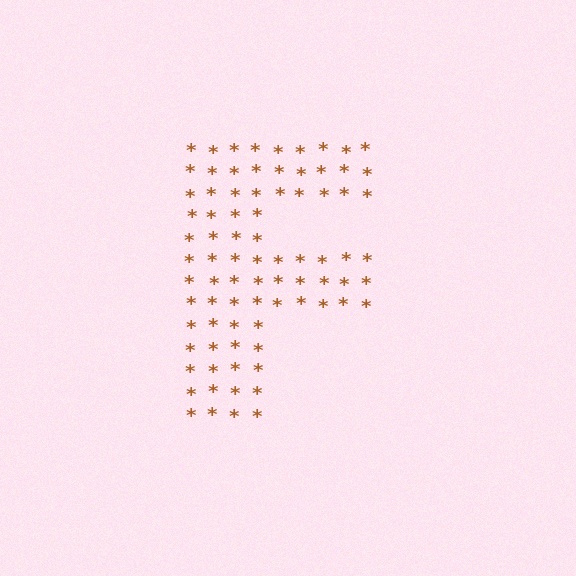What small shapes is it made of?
It is made of small asterisks.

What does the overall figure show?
The overall figure shows the letter F.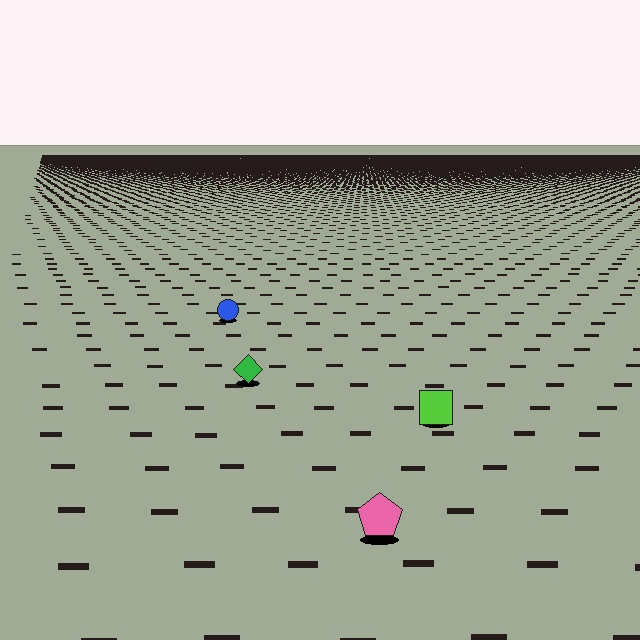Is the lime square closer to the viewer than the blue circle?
Yes. The lime square is closer — you can tell from the texture gradient: the ground texture is coarser near it.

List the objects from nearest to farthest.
From nearest to farthest: the pink pentagon, the lime square, the green diamond, the blue circle.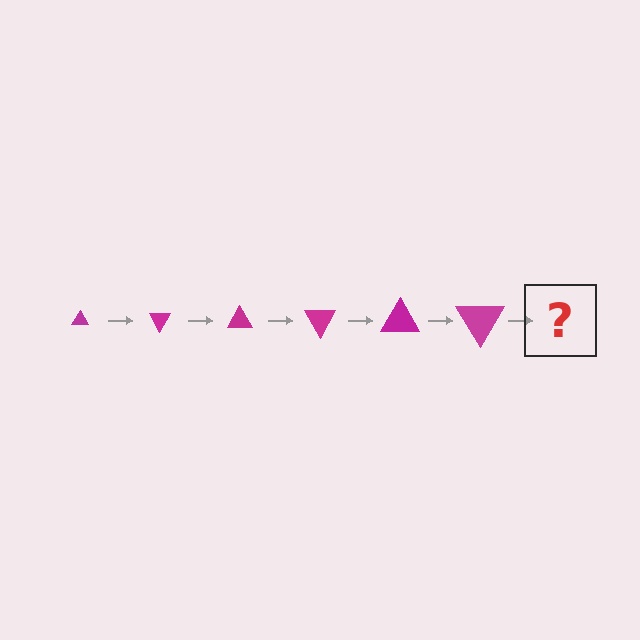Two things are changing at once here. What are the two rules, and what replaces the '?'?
The two rules are that the triangle grows larger each step and it rotates 60 degrees each step. The '?' should be a triangle, larger than the previous one and rotated 360 degrees from the start.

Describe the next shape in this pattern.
It should be a triangle, larger than the previous one and rotated 360 degrees from the start.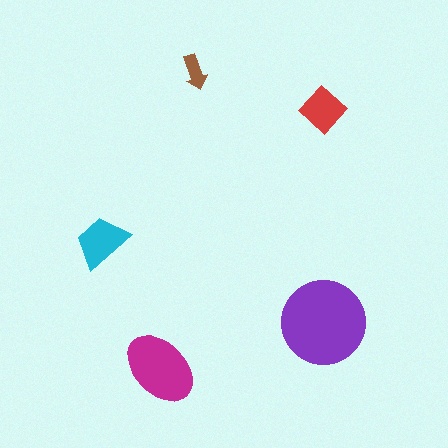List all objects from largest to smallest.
The purple circle, the magenta ellipse, the cyan trapezoid, the red diamond, the brown arrow.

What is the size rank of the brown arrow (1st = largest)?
5th.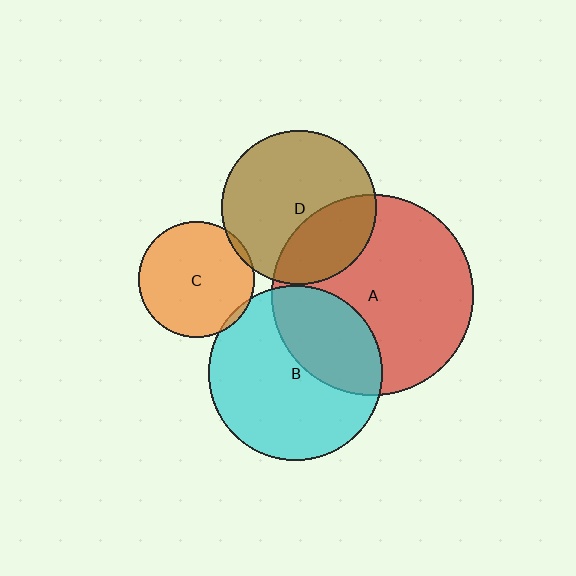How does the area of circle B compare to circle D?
Approximately 1.3 times.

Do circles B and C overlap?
Yes.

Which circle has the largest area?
Circle A (red).